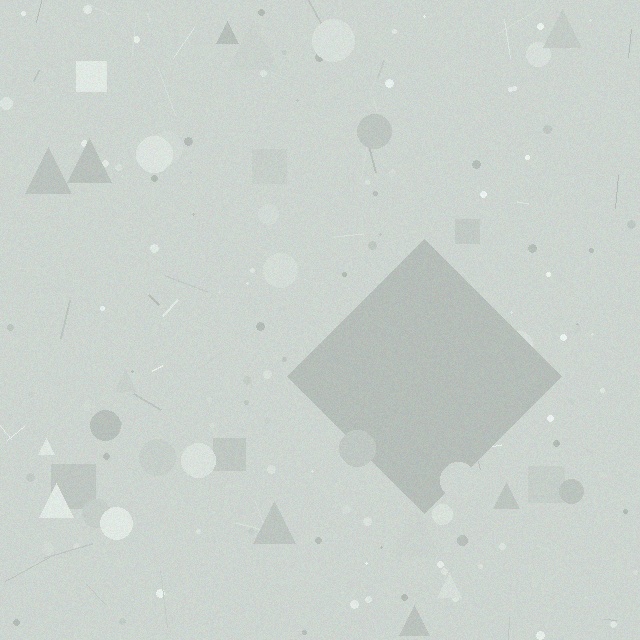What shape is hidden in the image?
A diamond is hidden in the image.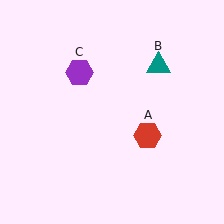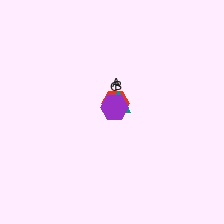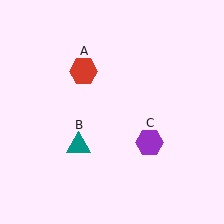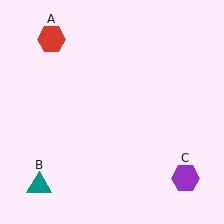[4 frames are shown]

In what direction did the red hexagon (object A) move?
The red hexagon (object A) moved up and to the left.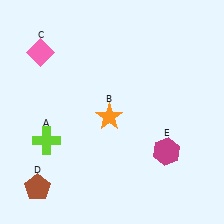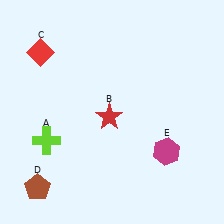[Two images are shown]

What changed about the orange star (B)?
In Image 1, B is orange. In Image 2, it changed to red.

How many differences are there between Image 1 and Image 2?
There are 2 differences between the two images.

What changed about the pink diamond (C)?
In Image 1, C is pink. In Image 2, it changed to red.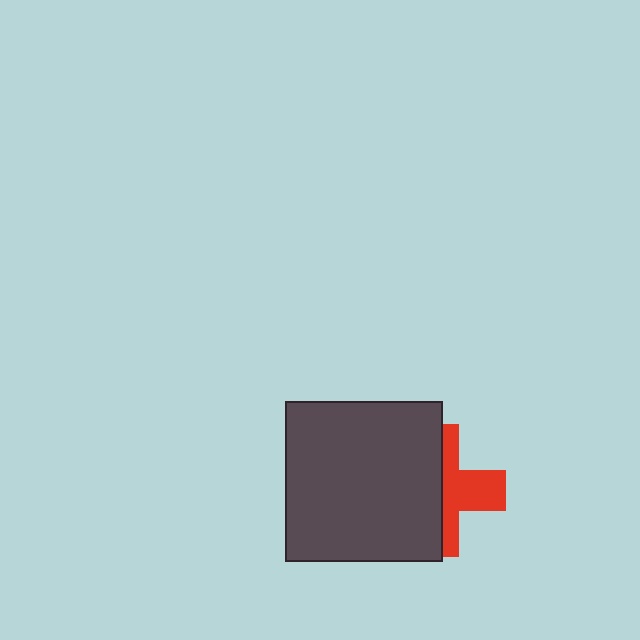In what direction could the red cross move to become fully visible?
The red cross could move right. That would shift it out from behind the dark gray rectangle entirely.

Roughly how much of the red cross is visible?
A small part of it is visible (roughly 44%).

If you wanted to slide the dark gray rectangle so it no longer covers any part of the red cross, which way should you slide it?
Slide it left — that is the most direct way to separate the two shapes.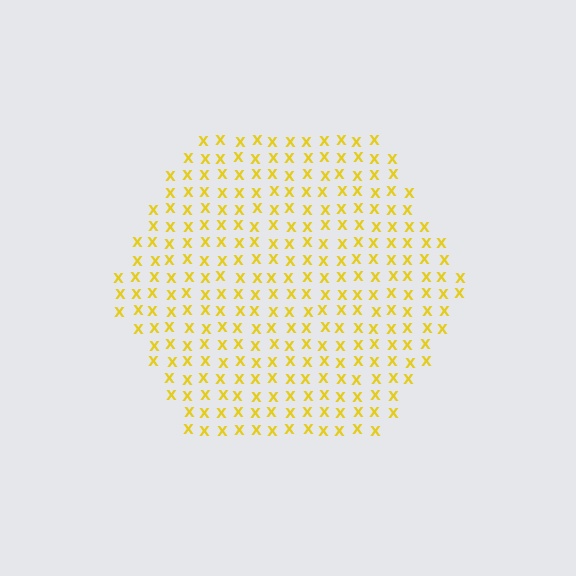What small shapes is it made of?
It is made of small letter X's.